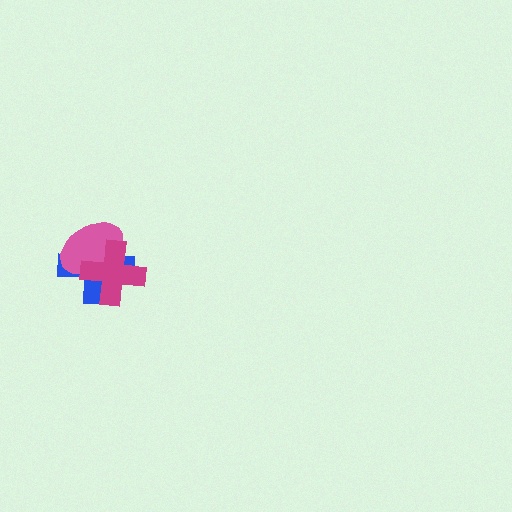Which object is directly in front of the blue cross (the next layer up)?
The pink ellipse is directly in front of the blue cross.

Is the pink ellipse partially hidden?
Yes, it is partially covered by another shape.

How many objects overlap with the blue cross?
2 objects overlap with the blue cross.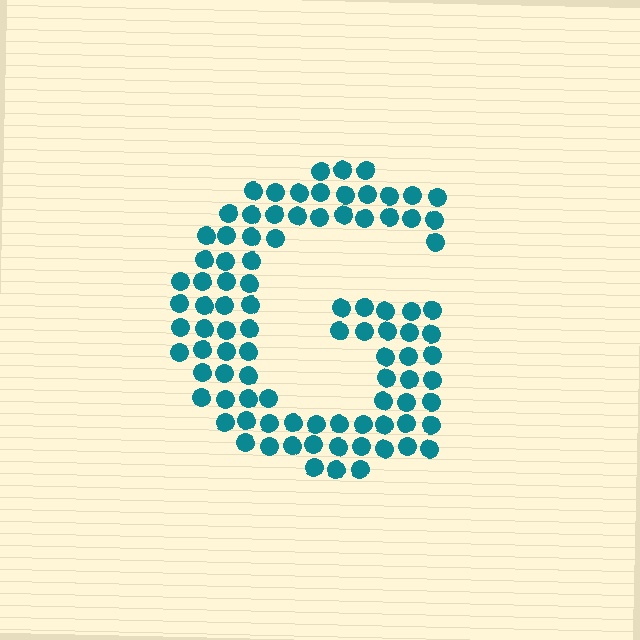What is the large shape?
The large shape is the letter G.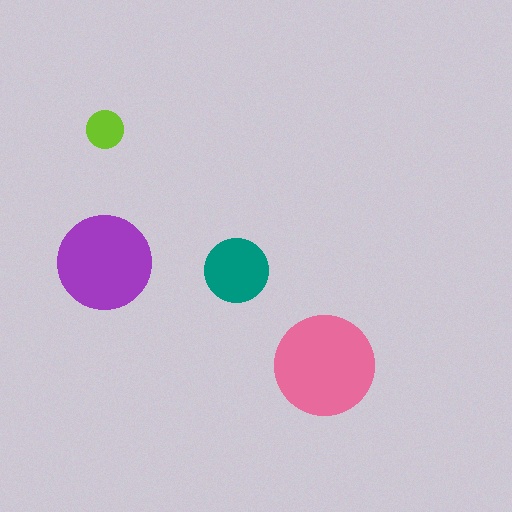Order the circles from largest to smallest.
the pink one, the purple one, the teal one, the lime one.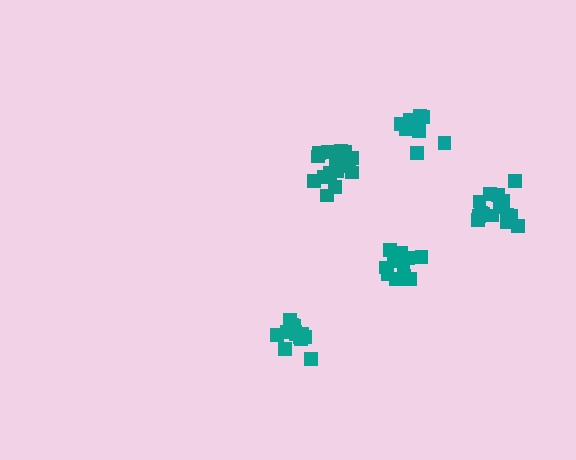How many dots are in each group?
Group 1: 17 dots, Group 2: 16 dots, Group 3: 17 dots, Group 4: 13 dots, Group 5: 13 dots (76 total).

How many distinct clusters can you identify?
There are 5 distinct clusters.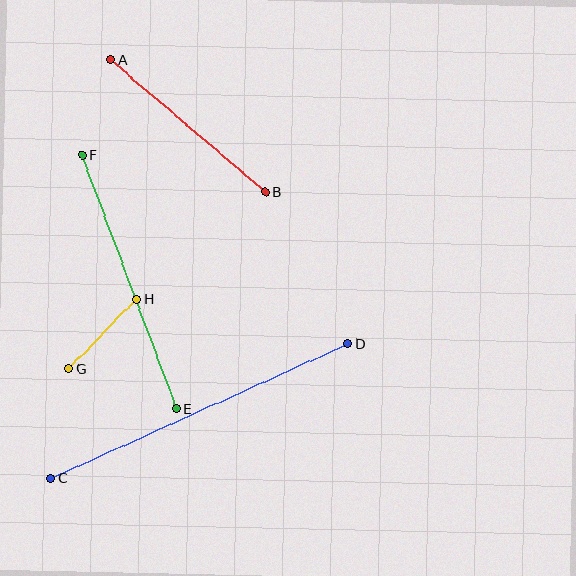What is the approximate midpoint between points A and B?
The midpoint is at approximately (188, 126) pixels.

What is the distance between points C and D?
The distance is approximately 326 pixels.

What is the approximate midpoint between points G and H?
The midpoint is at approximately (103, 334) pixels.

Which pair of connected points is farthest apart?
Points C and D are farthest apart.